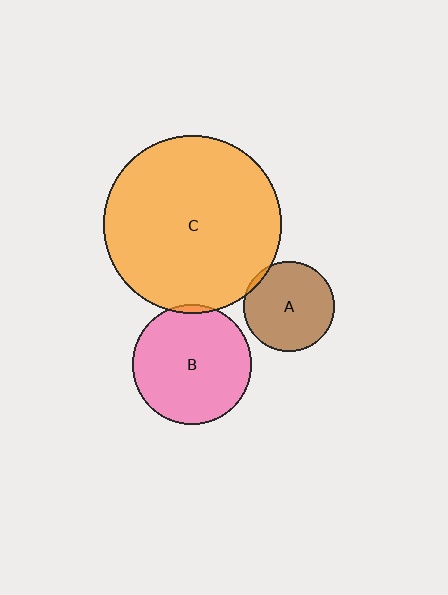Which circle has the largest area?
Circle C (orange).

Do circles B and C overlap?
Yes.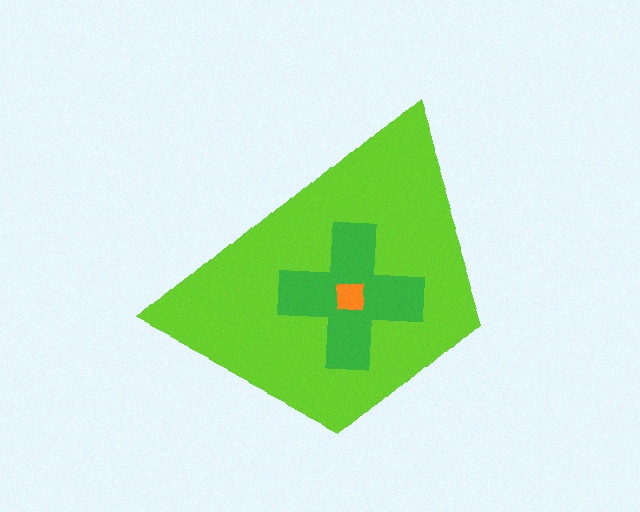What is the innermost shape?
The orange square.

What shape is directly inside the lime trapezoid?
The green cross.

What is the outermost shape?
The lime trapezoid.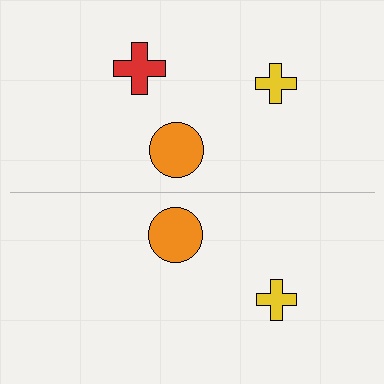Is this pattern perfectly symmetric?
No, the pattern is not perfectly symmetric. A red cross is missing from the bottom side.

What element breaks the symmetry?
A red cross is missing from the bottom side.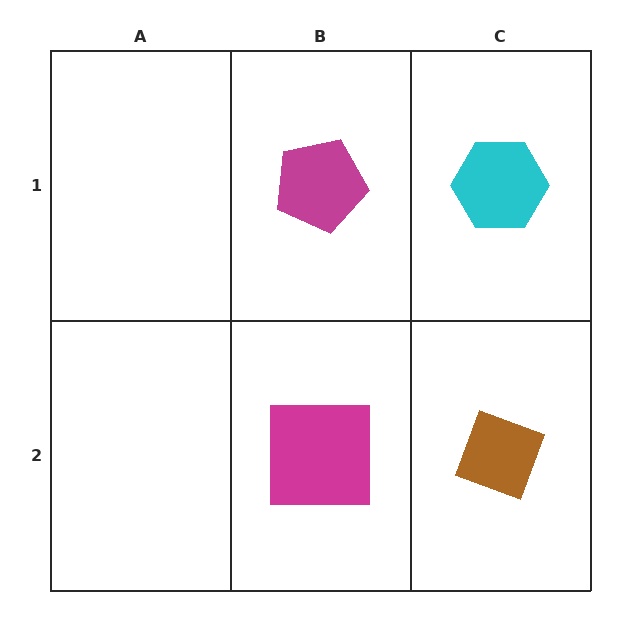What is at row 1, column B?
A magenta pentagon.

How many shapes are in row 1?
2 shapes.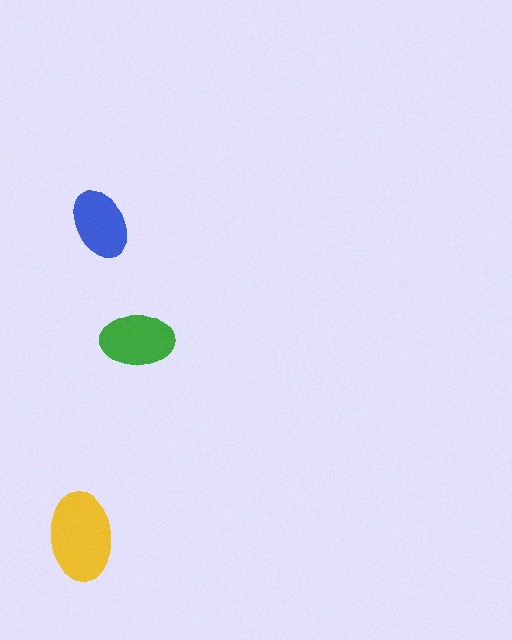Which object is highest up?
The blue ellipse is topmost.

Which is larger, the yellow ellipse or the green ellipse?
The yellow one.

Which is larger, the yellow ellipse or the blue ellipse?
The yellow one.